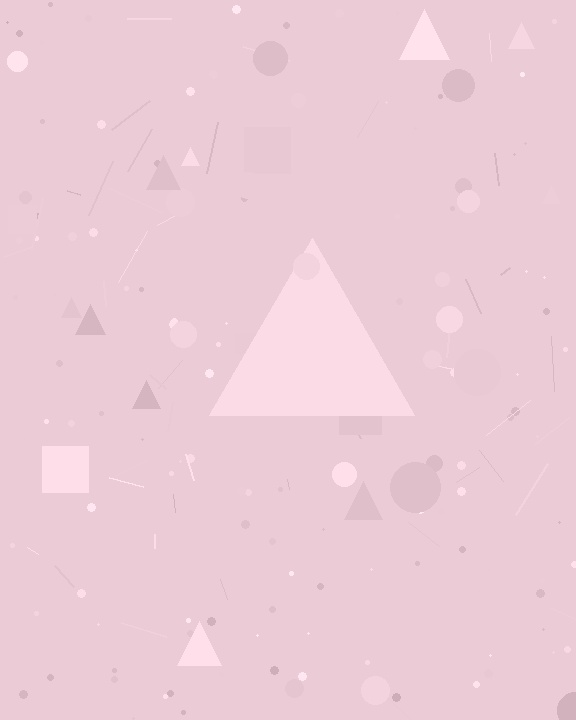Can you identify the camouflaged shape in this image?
The camouflaged shape is a triangle.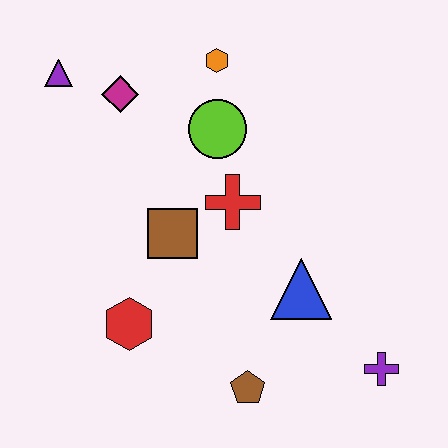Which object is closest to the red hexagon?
The brown square is closest to the red hexagon.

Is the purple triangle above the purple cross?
Yes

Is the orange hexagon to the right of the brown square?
Yes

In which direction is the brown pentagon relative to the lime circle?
The brown pentagon is below the lime circle.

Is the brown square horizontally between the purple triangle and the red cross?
Yes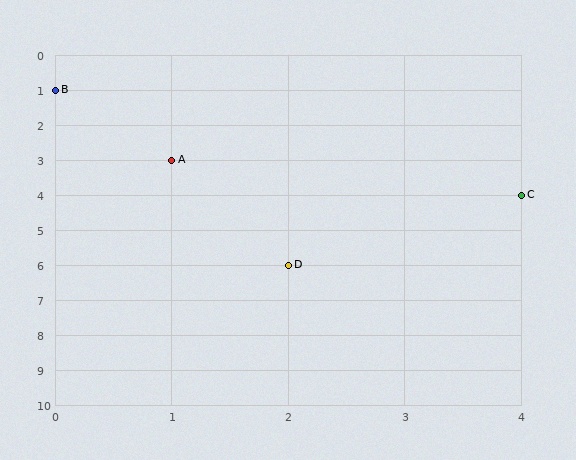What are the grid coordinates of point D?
Point D is at grid coordinates (2, 6).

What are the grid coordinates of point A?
Point A is at grid coordinates (1, 3).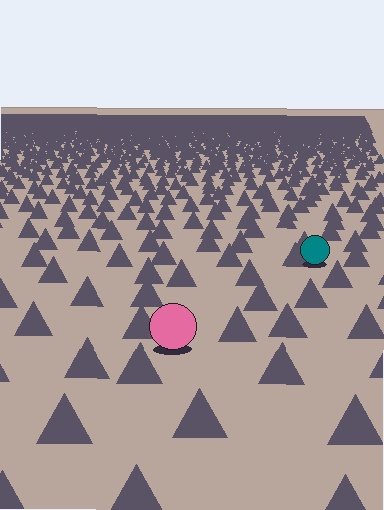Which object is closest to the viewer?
The pink circle is closest. The texture marks near it are larger and more spread out.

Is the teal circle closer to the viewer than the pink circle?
No. The pink circle is closer — you can tell from the texture gradient: the ground texture is coarser near it.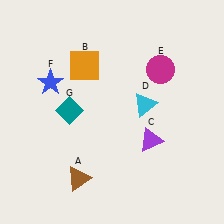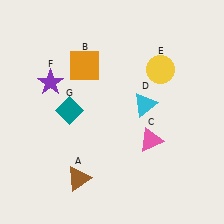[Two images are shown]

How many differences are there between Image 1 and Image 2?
There are 3 differences between the two images.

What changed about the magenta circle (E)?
In Image 1, E is magenta. In Image 2, it changed to yellow.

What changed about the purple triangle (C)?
In Image 1, C is purple. In Image 2, it changed to pink.